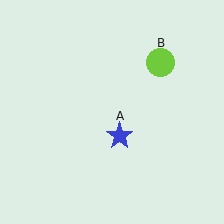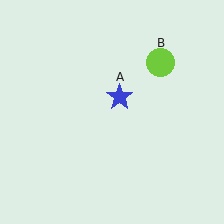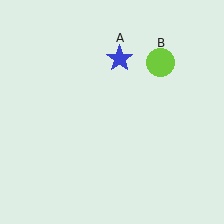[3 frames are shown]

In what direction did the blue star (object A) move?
The blue star (object A) moved up.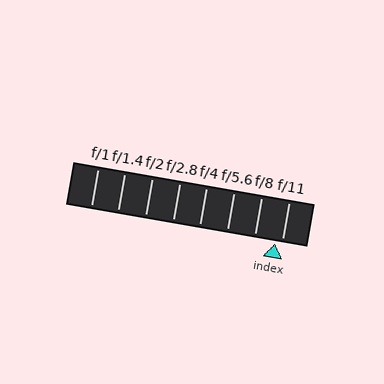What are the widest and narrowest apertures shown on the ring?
The widest aperture shown is f/1 and the narrowest is f/11.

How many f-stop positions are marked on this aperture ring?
There are 8 f-stop positions marked.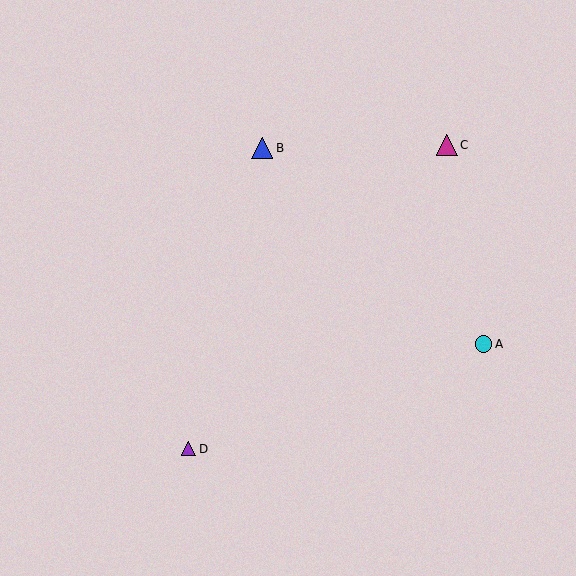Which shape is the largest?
The blue triangle (labeled B) is the largest.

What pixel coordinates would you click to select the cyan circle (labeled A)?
Click at (483, 344) to select the cyan circle A.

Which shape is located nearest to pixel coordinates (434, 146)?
The magenta triangle (labeled C) at (447, 145) is nearest to that location.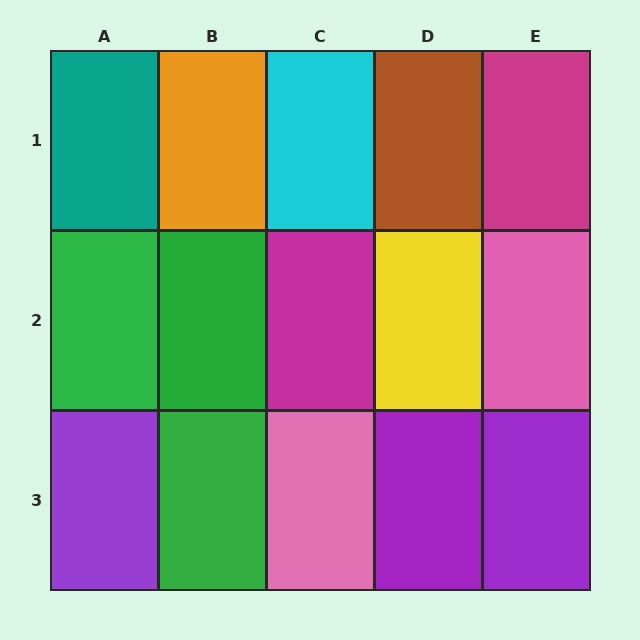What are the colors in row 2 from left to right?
Green, green, magenta, yellow, pink.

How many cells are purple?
3 cells are purple.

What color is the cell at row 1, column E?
Magenta.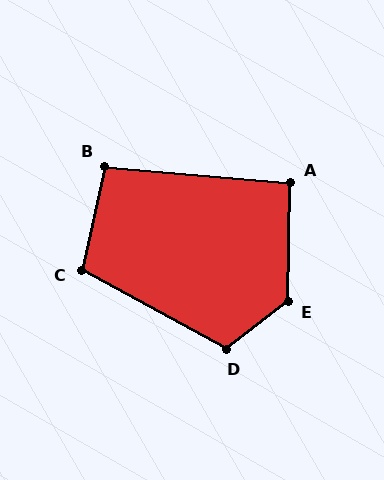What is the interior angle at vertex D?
Approximately 114 degrees (obtuse).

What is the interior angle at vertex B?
Approximately 97 degrees (obtuse).